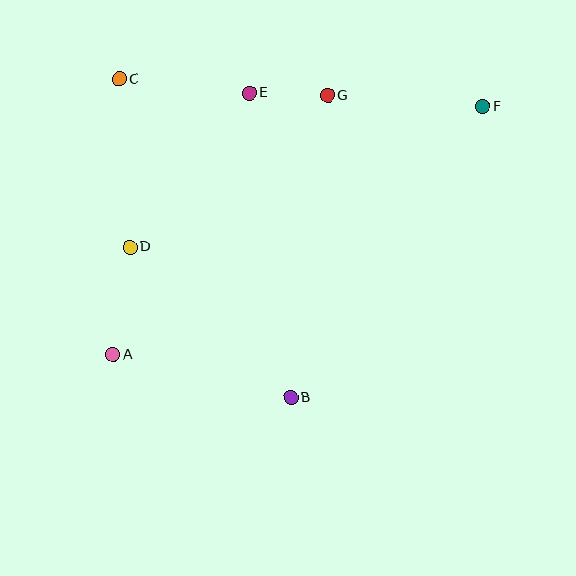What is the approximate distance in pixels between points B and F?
The distance between B and F is approximately 349 pixels.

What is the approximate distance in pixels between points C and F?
The distance between C and F is approximately 365 pixels.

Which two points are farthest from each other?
Points A and F are farthest from each other.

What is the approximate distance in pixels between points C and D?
The distance between C and D is approximately 168 pixels.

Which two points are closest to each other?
Points E and G are closest to each other.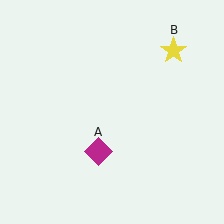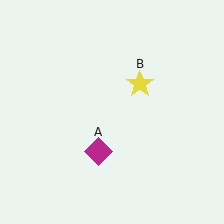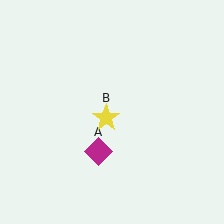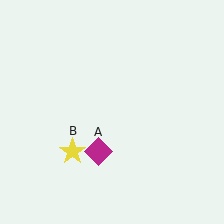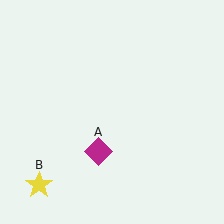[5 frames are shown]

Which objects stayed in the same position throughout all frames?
Magenta diamond (object A) remained stationary.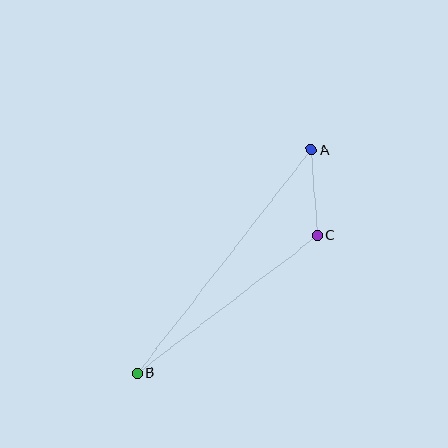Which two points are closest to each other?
Points A and C are closest to each other.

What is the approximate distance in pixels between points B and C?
The distance between B and C is approximately 227 pixels.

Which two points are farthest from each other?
Points A and B are farthest from each other.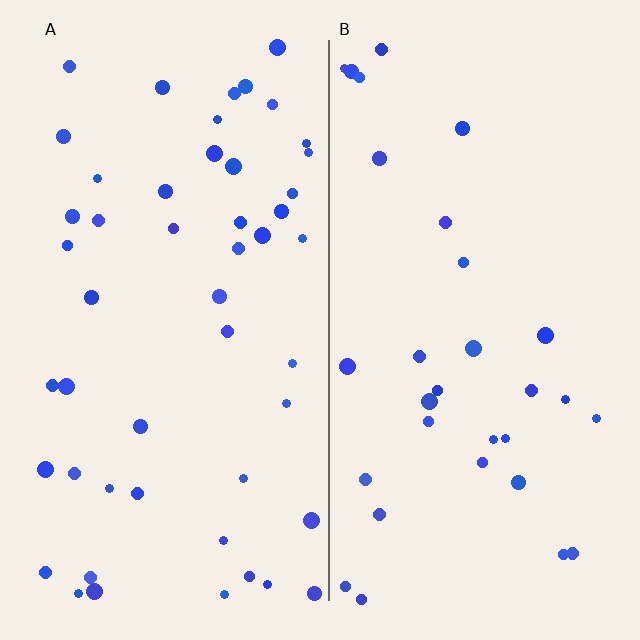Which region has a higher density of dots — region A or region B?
A (the left).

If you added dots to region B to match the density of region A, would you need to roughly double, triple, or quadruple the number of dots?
Approximately double.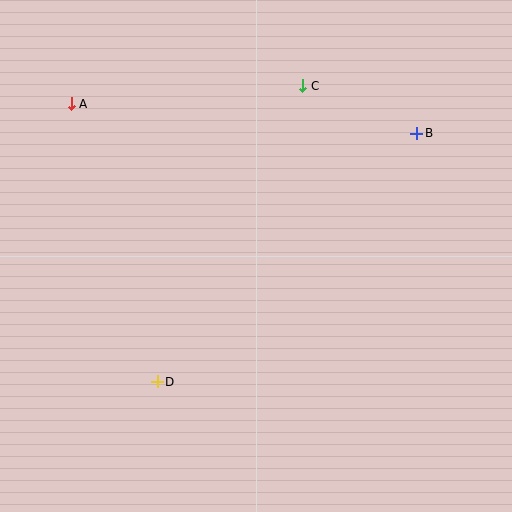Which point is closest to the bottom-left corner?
Point D is closest to the bottom-left corner.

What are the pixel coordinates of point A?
Point A is at (71, 104).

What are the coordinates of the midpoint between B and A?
The midpoint between B and A is at (244, 118).